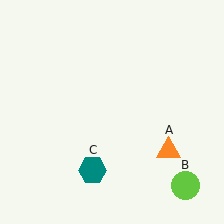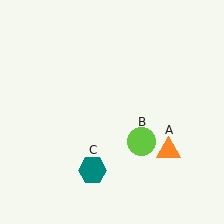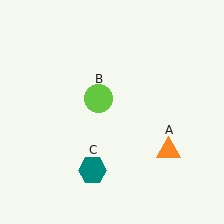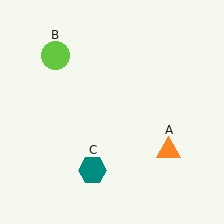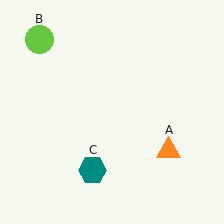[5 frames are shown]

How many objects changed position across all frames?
1 object changed position: lime circle (object B).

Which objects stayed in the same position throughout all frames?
Orange triangle (object A) and teal hexagon (object C) remained stationary.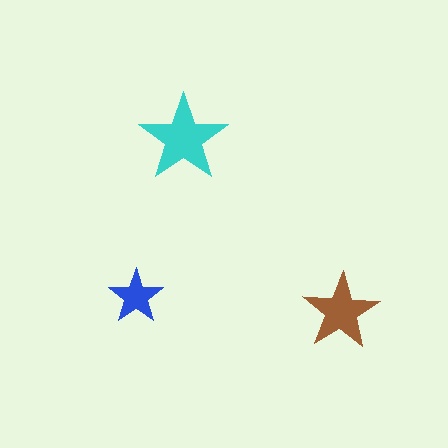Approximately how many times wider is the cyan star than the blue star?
About 1.5 times wider.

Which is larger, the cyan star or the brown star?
The cyan one.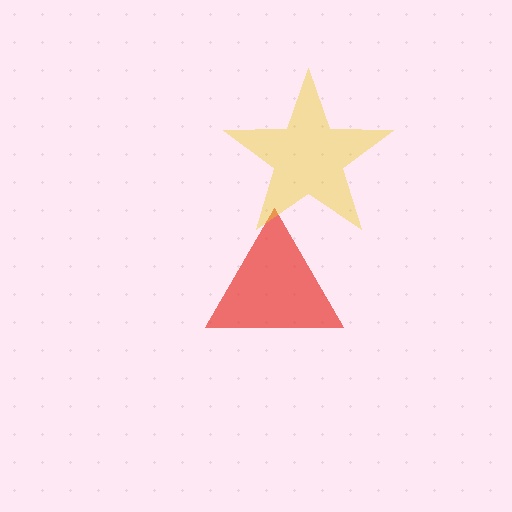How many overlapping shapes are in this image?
There are 2 overlapping shapes in the image.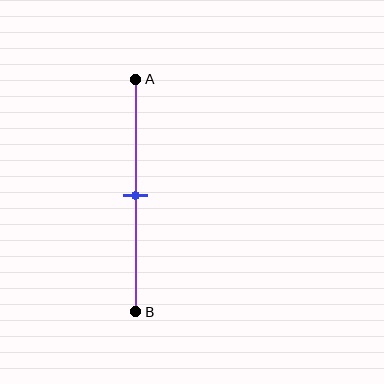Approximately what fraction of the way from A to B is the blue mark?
The blue mark is approximately 50% of the way from A to B.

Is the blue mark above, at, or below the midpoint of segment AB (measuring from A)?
The blue mark is approximately at the midpoint of segment AB.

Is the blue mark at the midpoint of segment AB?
Yes, the mark is approximately at the midpoint.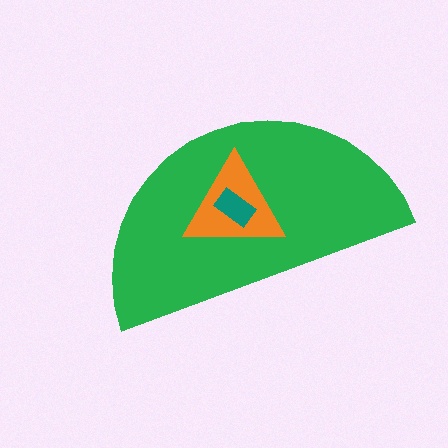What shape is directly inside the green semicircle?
The orange triangle.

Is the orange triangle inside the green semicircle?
Yes.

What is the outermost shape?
The green semicircle.